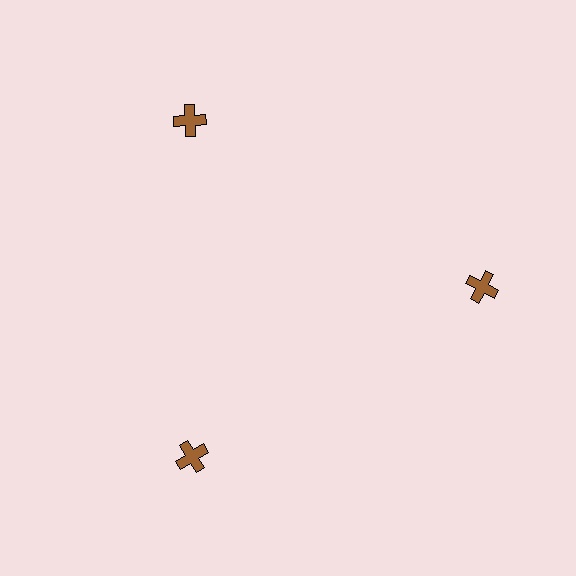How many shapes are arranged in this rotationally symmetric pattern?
There are 3 shapes, arranged in 3 groups of 1.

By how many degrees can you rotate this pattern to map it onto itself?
The pattern maps onto itself every 120 degrees of rotation.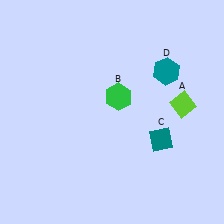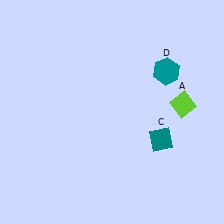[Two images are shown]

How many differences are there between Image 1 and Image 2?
There is 1 difference between the two images.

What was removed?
The green hexagon (B) was removed in Image 2.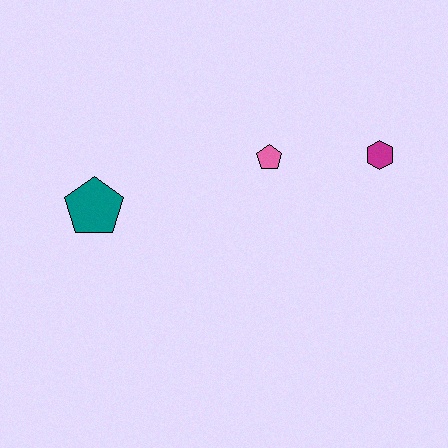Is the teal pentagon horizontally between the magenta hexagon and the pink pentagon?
No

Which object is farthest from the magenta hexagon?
The teal pentagon is farthest from the magenta hexagon.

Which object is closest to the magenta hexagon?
The pink pentagon is closest to the magenta hexagon.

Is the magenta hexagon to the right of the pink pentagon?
Yes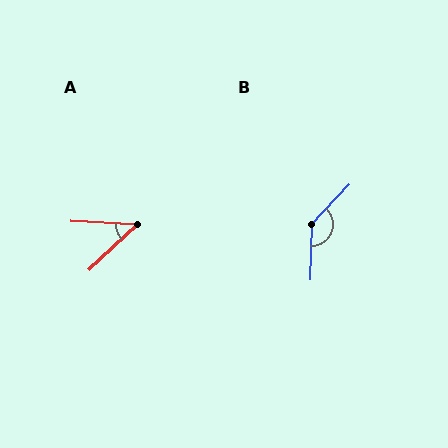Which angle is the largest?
B, at approximately 138 degrees.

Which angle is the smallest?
A, at approximately 47 degrees.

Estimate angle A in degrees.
Approximately 47 degrees.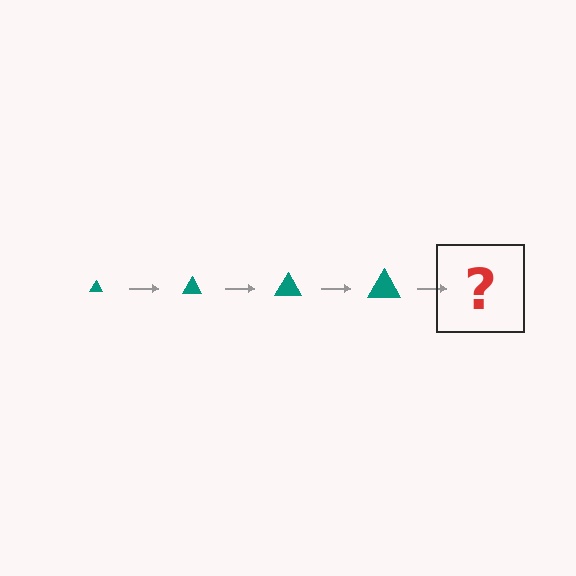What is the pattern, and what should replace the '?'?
The pattern is that the triangle gets progressively larger each step. The '?' should be a teal triangle, larger than the previous one.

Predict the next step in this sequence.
The next step is a teal triangle, larger than the previous one.